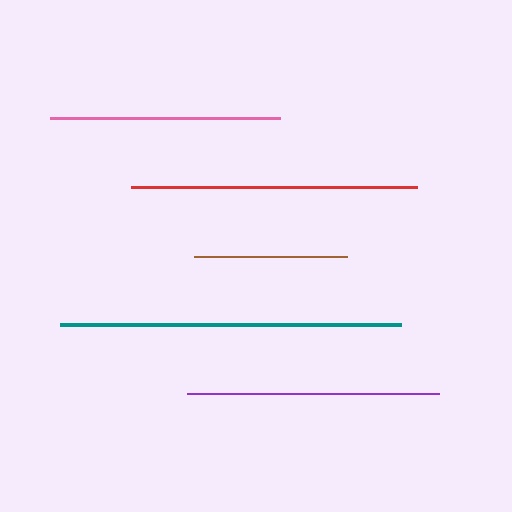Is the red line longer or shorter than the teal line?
The teal line is longer than the red line.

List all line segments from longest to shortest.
From longest to shortest: teal, red, purple, pink, brown.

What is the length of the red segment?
The red segment is approximately 286 pixels long.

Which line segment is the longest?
The teal line is the longest at approximately 341 pixels.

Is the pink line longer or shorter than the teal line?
The teal line is longer than the pink line.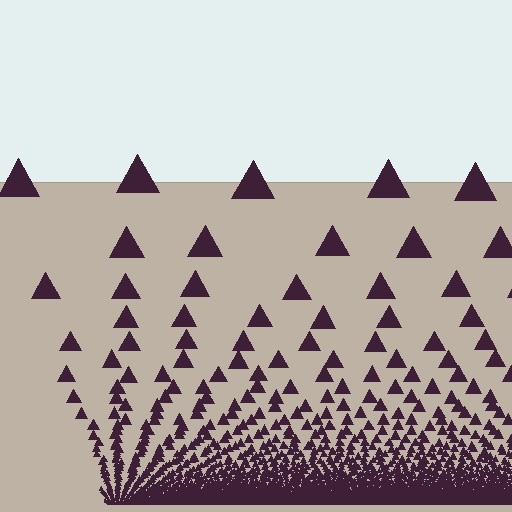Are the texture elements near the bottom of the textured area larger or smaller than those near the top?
Smaller. The gradient is inverted — elements near the bottom are smaller and denser.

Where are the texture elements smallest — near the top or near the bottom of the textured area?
Near the bottom.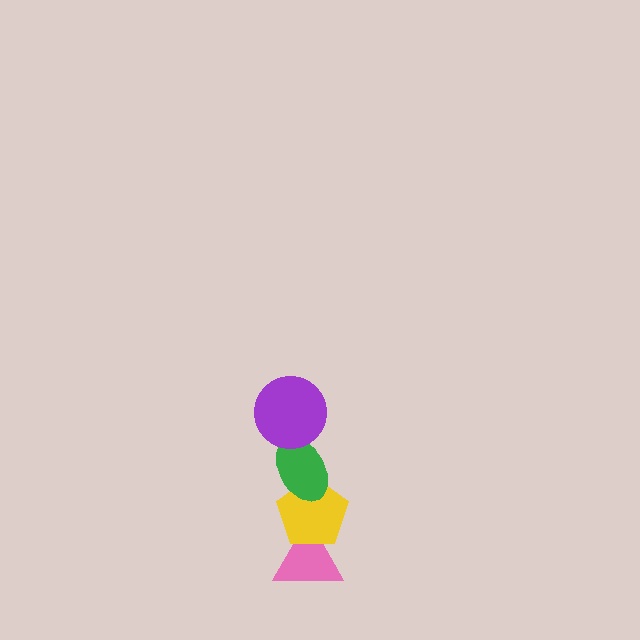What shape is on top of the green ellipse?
The purple circle is on top of the green ellipse.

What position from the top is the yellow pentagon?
The yellow pentagon is 3rd from the top.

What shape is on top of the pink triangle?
The yellow pentagon is on top of the pink triangle.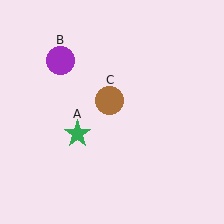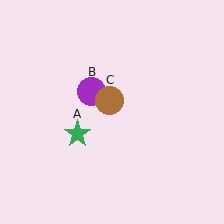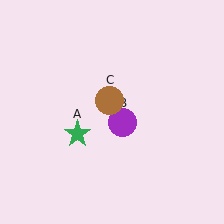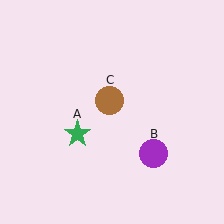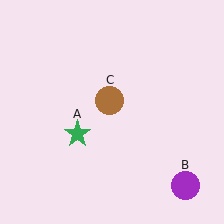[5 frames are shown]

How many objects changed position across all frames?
1 object changed position: purple circle (object B).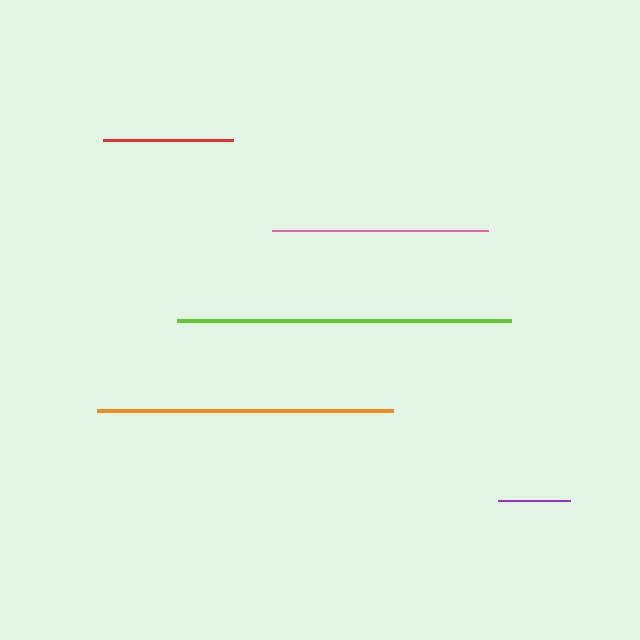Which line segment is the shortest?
The purple line is the shortest at approximately 73 pixels.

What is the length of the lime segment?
The lime segment is approximately 335 pixels long.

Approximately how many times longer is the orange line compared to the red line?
The orange line is approximately 2.3 times the length of the red line.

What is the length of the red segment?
The red segment is approximately 131 pixels long.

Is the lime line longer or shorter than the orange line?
The lime line is longer than the orange line.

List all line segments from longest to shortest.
From longest to shortest: lime, orange, pink, red, purple.